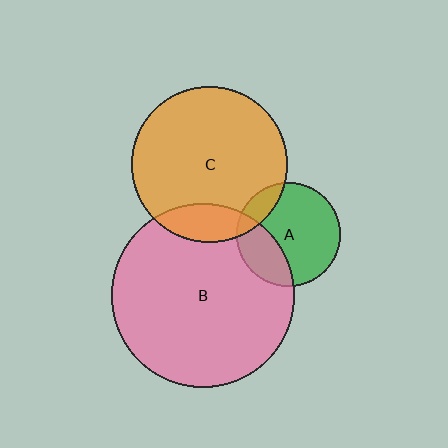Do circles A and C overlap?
Yes.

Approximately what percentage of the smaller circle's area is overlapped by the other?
Approximately 15%.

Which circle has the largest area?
Circle B (pink).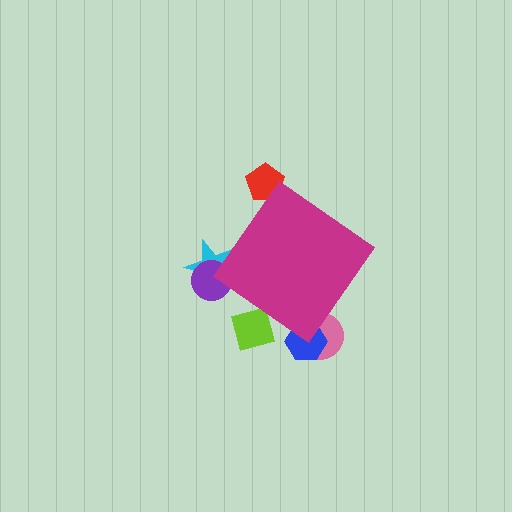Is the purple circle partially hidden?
Yes, the purple circle is partially hidden behind the magenta diamond.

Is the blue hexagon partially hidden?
Yes, the blue hexagon is partially hidden behind the magenta diamond.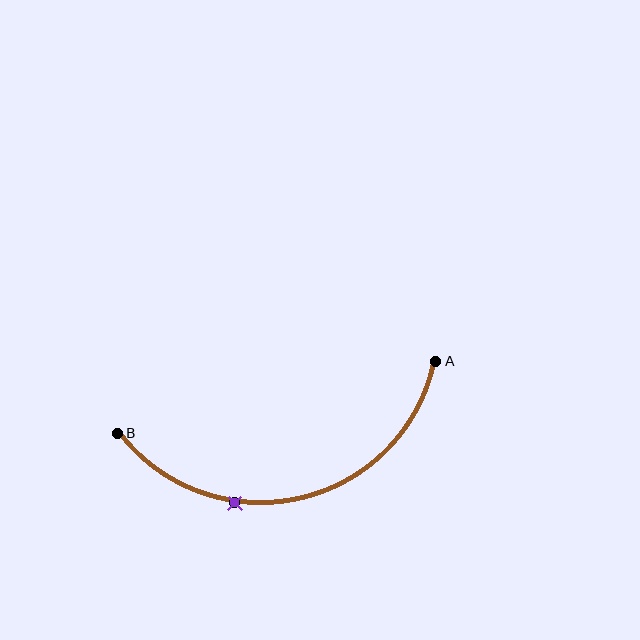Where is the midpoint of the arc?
The arc midpoint is the point on the curve farthest from the straight line joining A and B. It sits below that line.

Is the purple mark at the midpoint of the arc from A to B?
No. The purple mark lies on the arc but is closer to endpoint B. The arc midpoint would be at the point on the curve equidistant along the arc from both A and B.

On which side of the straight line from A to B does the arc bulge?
The arc bulges below the straight line connecting A and B.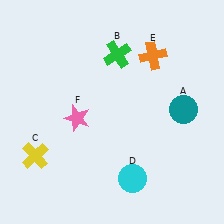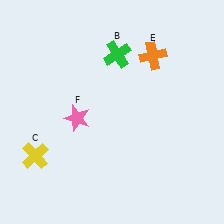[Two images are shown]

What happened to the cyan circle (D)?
The cyan circle (D) was removed in Image 2. It was in the bottom-right area of Image 1.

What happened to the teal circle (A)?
The teal circle (A) was removed in Image 2. It was in the top-right area of Image 1.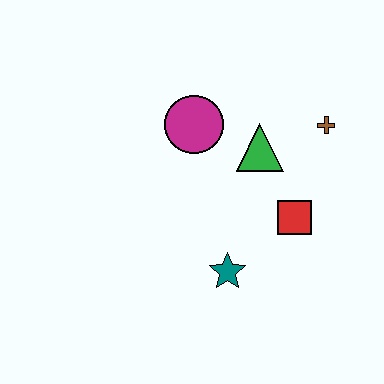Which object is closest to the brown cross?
The green triangle is closest to the brown cross.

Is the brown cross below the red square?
No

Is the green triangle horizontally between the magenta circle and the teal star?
No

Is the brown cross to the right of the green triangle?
Yes